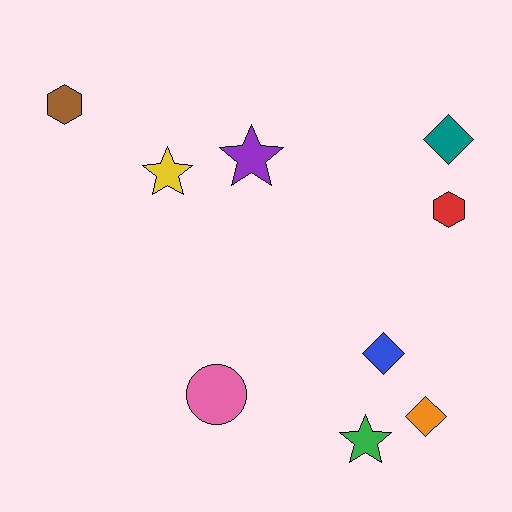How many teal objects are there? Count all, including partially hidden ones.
There is 1 teal object.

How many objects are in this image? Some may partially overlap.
There are 9 objects.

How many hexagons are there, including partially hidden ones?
There are 2 hexagons.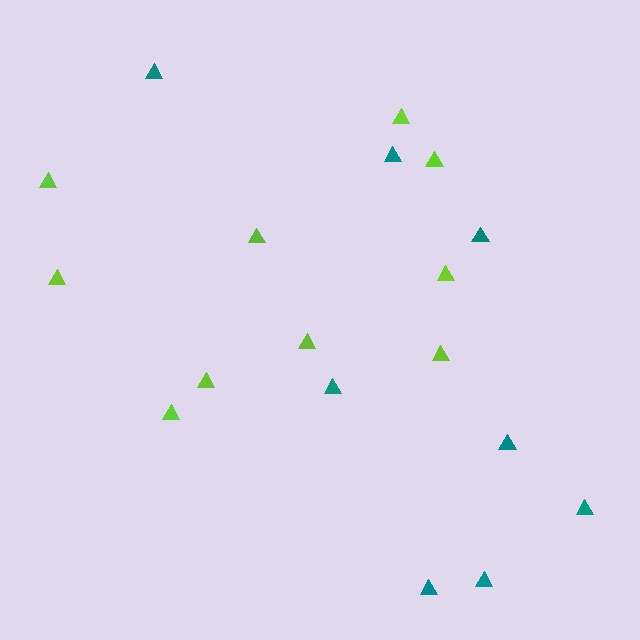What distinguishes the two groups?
There are 2 groups: one group of teal triangles (8) and one group of lime triangles (10).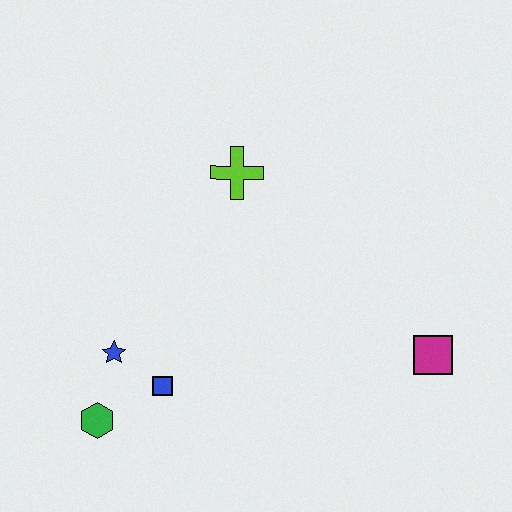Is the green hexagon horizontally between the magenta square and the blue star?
No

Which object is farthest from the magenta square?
The green hexagon is farthest from the magenta square.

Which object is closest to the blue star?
The blue square is closest to the blue star.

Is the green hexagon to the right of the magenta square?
No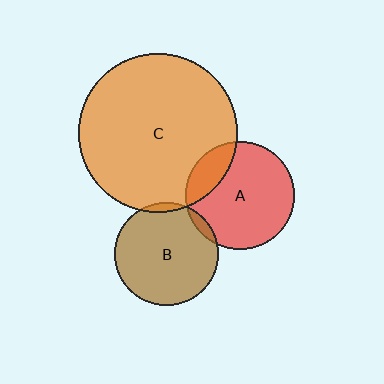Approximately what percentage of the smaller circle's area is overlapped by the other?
Approximately 20%.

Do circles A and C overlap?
Yes.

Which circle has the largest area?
Circle C (orange).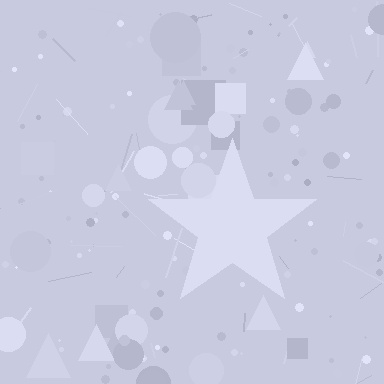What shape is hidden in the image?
A star is hidden in the image.